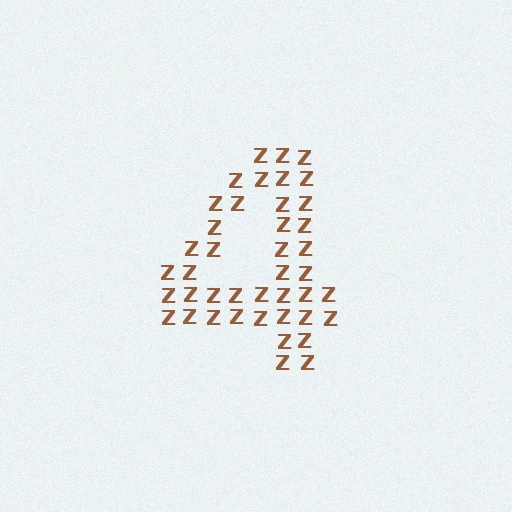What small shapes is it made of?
It is made of small letter Z's.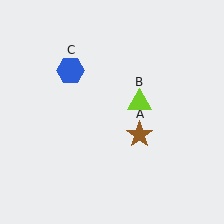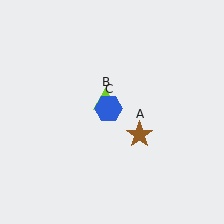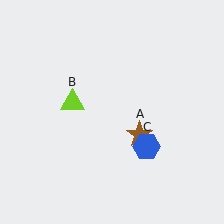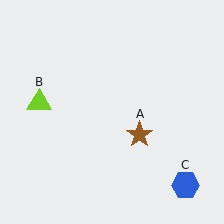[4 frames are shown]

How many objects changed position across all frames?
2 objects changed position: lime triangle (object B), blue hexagon (object C).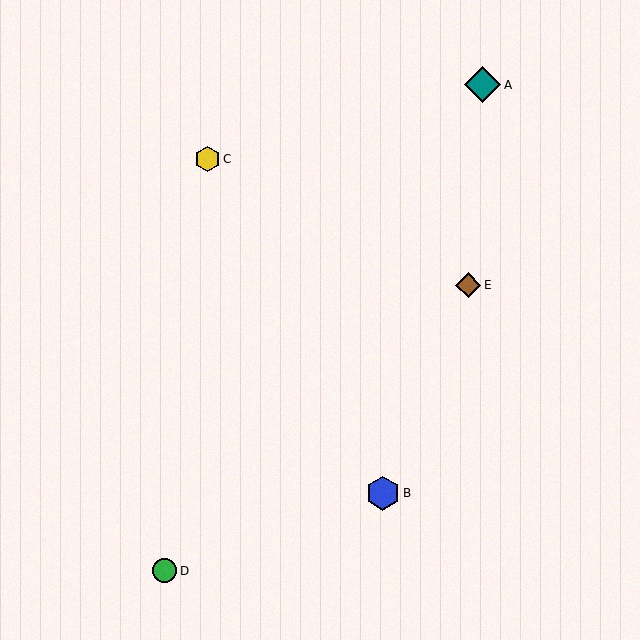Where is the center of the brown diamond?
The center of the brown diamond is at (468, 285).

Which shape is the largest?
The teal diamond (labeled A) is the largest.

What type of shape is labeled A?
Shape A is a teal diamond.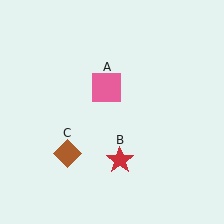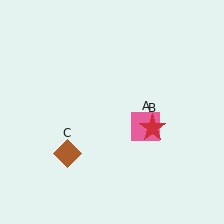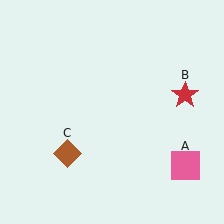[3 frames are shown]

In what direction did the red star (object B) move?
The red star (object B) moved up and to the right.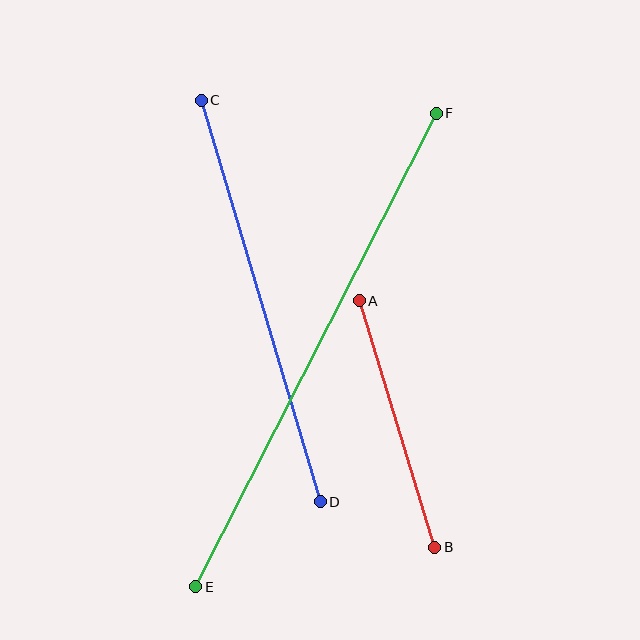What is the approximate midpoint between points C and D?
The midpoint is at approximately (261, 301) pixels.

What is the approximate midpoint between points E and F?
The midpoint is at approximately (316, 350) pixels.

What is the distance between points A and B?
The distance is approximately 258 pixels.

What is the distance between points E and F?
The distance is approximately 531 pixels.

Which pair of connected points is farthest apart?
Points E and F are farthest apart.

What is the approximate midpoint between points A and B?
The midpoint is at approximately (397, 424) pixels.